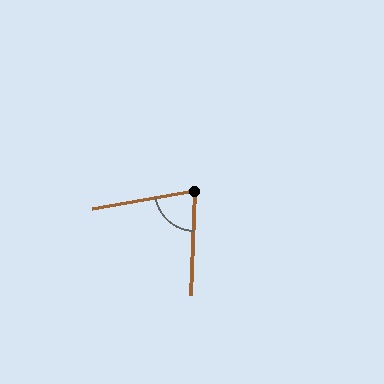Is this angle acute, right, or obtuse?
It is acute.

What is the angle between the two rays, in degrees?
Approximately 77 degrees.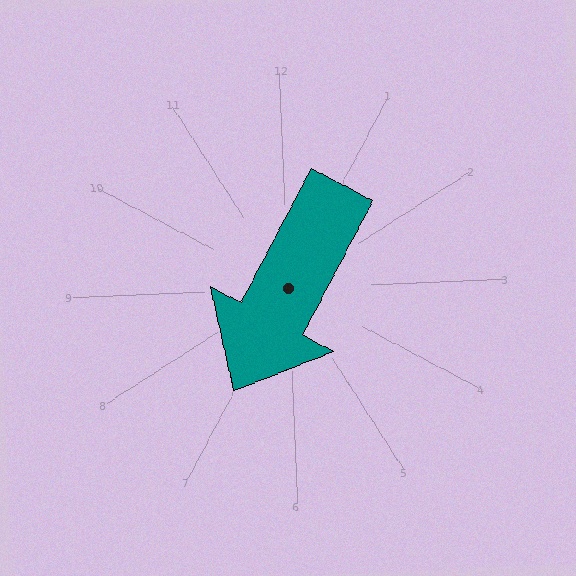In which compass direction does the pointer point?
Southwest.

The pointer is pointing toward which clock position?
Roughly 7 o'clock.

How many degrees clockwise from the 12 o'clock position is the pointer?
Approximately 210 degrees.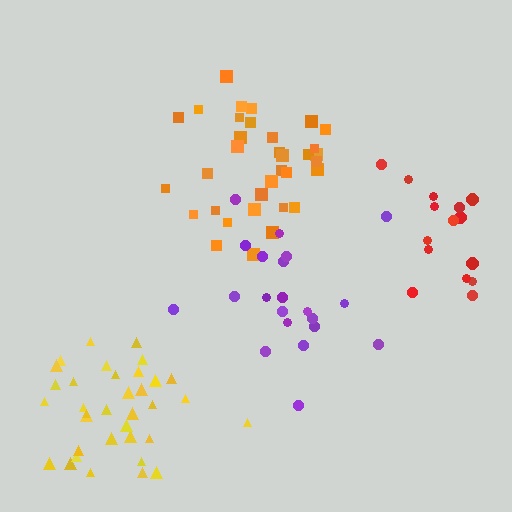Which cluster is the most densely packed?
Yellow.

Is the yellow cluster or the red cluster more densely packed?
Yellow.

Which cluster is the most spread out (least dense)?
Purple.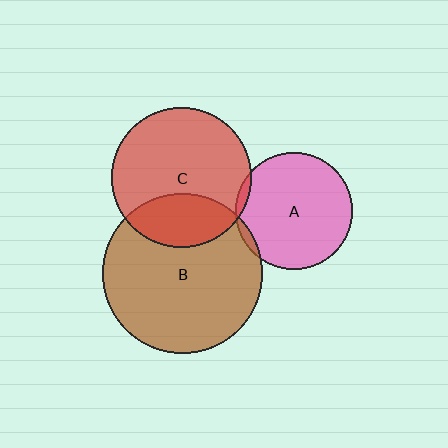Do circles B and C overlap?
Yes.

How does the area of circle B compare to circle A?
Approximately 1.9 times.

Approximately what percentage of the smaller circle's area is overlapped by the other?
Approximately 30%.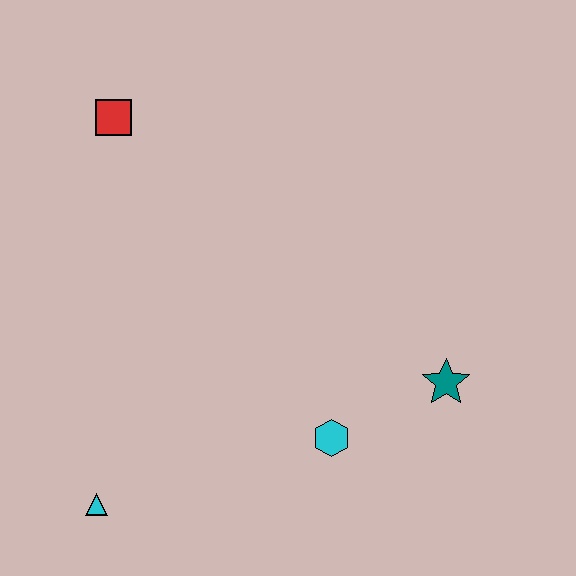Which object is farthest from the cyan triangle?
The red square is farthest from the cyan triangle.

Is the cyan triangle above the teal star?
No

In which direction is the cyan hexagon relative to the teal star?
The cyan hexagon is to the left of the teal star.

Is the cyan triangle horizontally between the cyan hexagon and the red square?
No